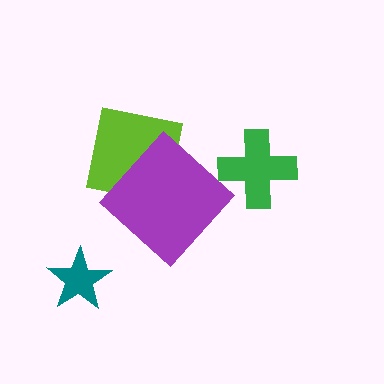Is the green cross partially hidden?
No, no other shape covers it.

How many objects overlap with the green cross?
0 objects overlap with the green cross.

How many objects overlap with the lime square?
1 object overlaps with the lime square.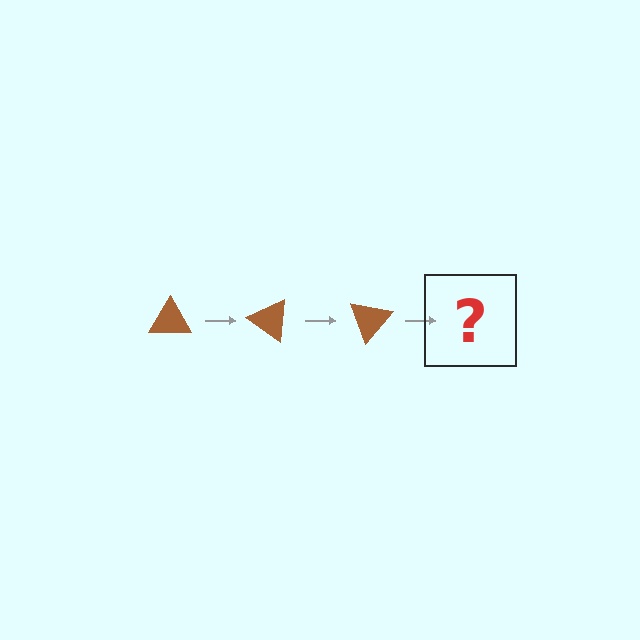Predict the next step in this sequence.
The next step is a brown triangle rotated 105 degrees.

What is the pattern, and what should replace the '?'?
The pattern is that the triangle rotates 35 degrees each step. The '?' should be a brown triangle rotated 105 degrees.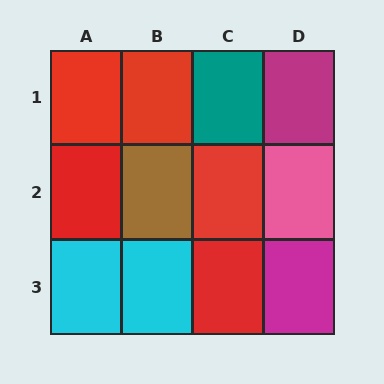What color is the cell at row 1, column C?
Teal.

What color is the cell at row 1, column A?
Red.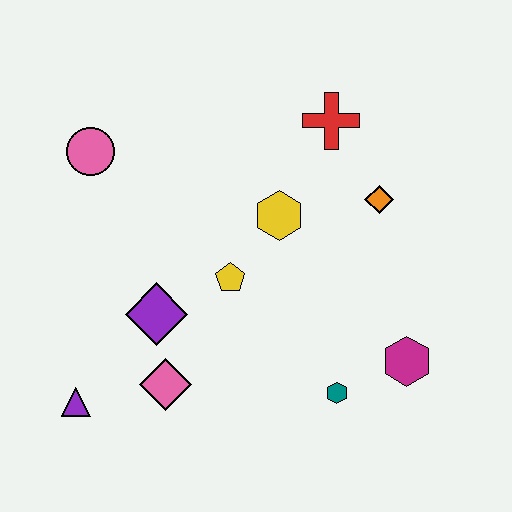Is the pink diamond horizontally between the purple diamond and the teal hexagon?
Yes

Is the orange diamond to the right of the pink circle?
Yes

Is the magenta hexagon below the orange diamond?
Yes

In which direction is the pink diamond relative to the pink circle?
The pink diamond is below the pink circle.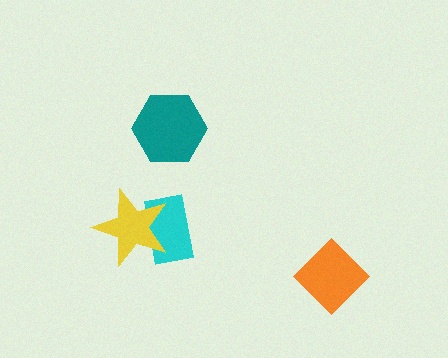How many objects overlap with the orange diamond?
0 objects overlap with the orange diamond.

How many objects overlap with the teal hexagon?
0 objects overlap with the teal hexagon.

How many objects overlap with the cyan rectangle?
1 object overlaps with the cyan rectangle.